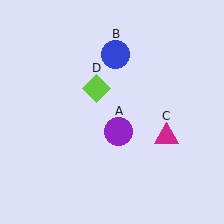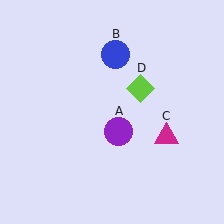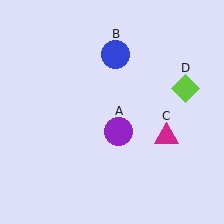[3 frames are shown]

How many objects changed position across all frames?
1 object changed position: lime diamond (object D).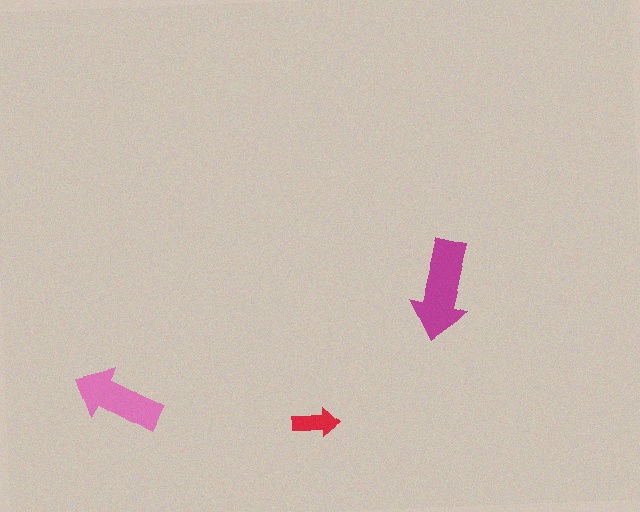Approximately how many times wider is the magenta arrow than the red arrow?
About 2 times wider.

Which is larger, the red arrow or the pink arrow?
The pink one.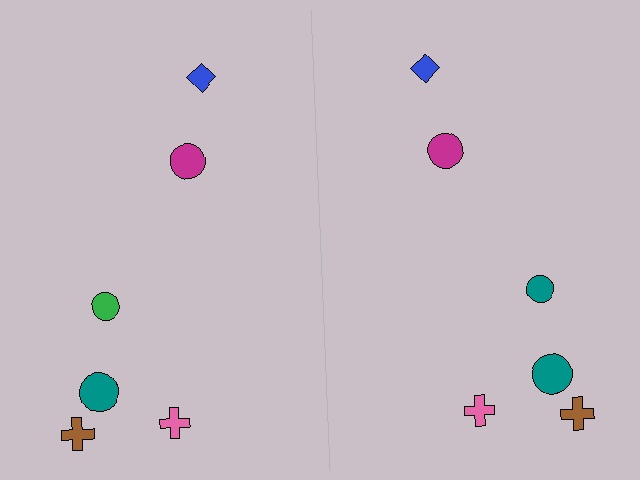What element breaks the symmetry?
The teal circle on the right side breaks the symmetry — its mirror counterpart is green.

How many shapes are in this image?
There are 12 shapes in this image.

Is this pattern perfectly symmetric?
No, the pattern is not perfectly symmetric. The teal circle on the right side breaks the symmetry — its mirror counterpart is green.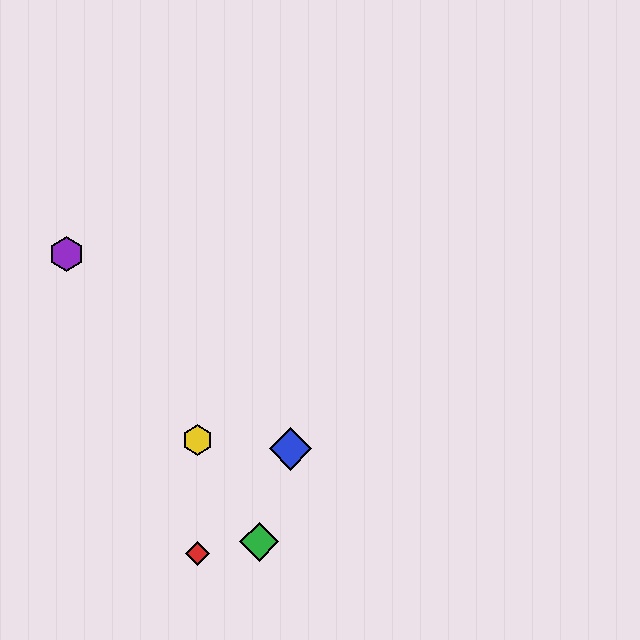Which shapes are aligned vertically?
The red diamond, the yellow hexagon are aligned vertically.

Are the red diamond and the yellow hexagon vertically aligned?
Yes, both are at x≈198.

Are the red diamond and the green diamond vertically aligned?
No, the red diamond is at x≈198 and the green diamond is at x≈259.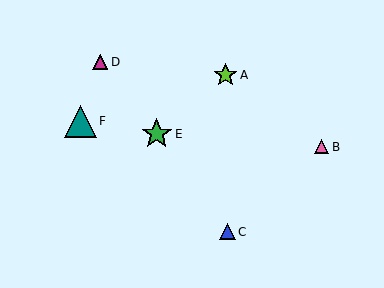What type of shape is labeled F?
Shape F is a teal triangle.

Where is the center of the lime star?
The center of the lime star is at (226, 75).